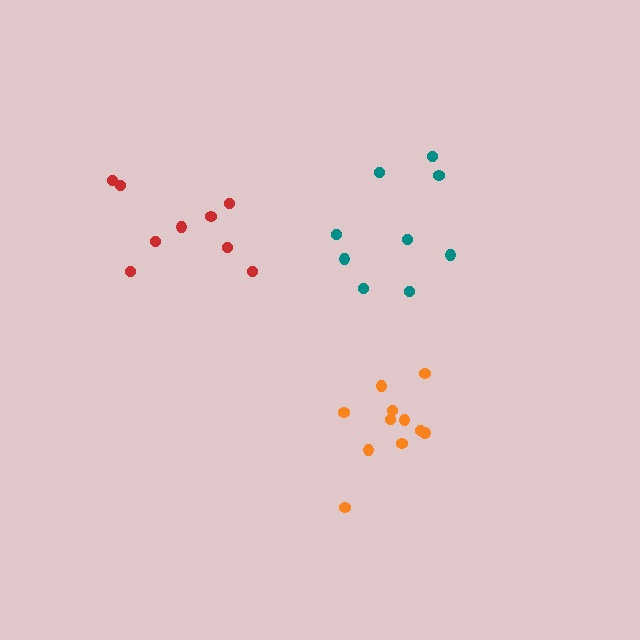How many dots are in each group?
Group 1: 9 dots, Group 2: 9 dots, Group 3: 11 dots (29 total).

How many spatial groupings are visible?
There are 3 spatial groupings.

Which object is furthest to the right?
The orange cluster is rightmost.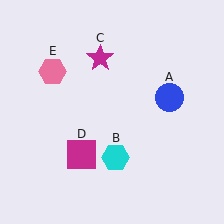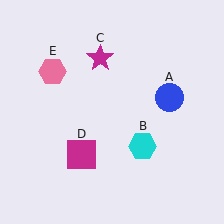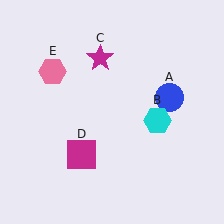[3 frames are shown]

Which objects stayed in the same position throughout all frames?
Blue circle (object A) and magenta star (object C) and magenta square (object D) and pink hexagon (object E) remained stationary.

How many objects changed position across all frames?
1 object changed position: cyan hexagon (object B).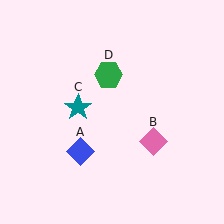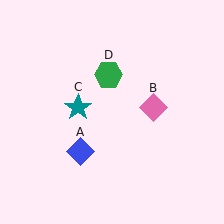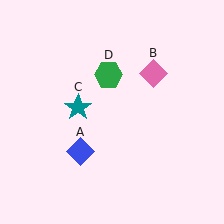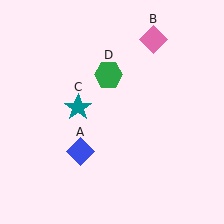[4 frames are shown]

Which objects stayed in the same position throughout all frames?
Blue diamond (object A) and teal star (object C) and green hexagon (object D) remained stationary.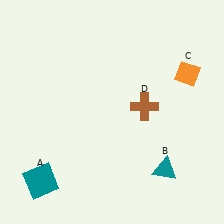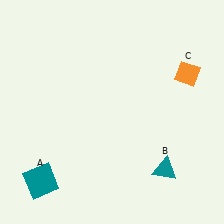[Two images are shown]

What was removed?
The brown cross (D) was removed in Image 2.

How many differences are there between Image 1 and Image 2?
There is 1 difference between the two images.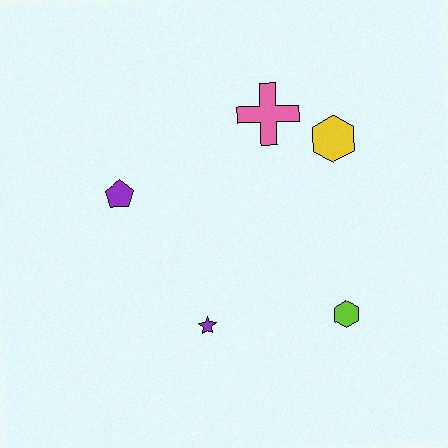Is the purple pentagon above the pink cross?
No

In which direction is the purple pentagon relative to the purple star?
The purple pentagon is above the purple star.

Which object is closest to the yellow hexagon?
The pink cross is closest to the yellow hexagon.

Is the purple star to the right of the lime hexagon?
No